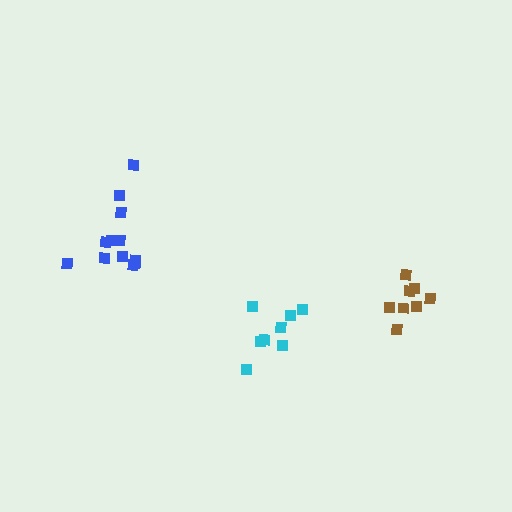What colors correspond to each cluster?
The clusters are colored: cyan, brown, blue.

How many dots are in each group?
Group 1: 8 dots, Group 2: 8 dots, Group 3: 12 dots (28 total).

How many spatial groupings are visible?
There are 3 spatial groupings.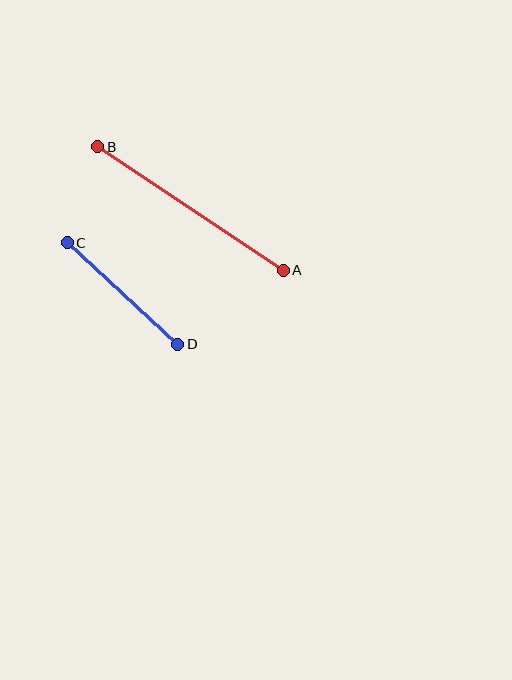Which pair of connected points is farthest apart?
Points A and B are farthest apart.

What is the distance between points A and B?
The distance is approximately 223 pixels.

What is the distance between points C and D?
The distance is approximately 150 pixels.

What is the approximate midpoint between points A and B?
The midpoint is at approximately (190, 209) pixels.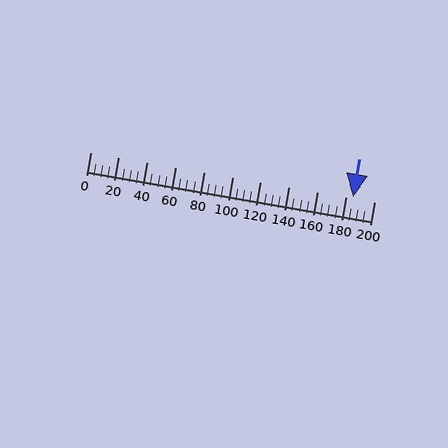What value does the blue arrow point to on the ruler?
The blue arrow points to approximately 185.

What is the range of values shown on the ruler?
The ruler shows values from 0 to 200.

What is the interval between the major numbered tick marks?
The major tick marks are spaced 20 units apart.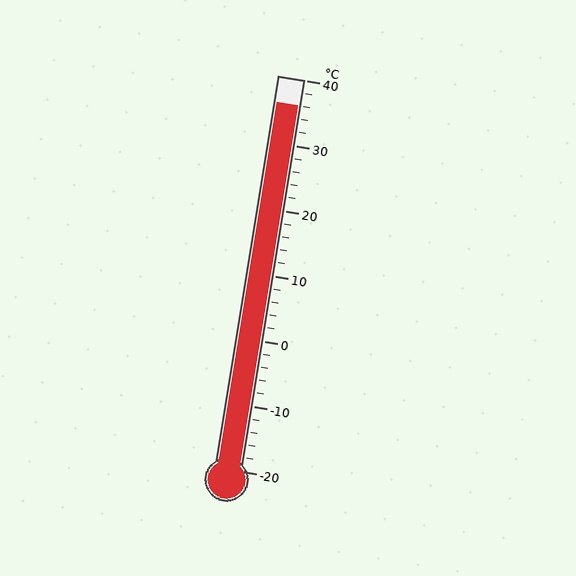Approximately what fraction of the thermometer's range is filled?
The thermometer is filled to approximately 95% of its range.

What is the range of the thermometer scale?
The thermometer scale ranges from -20°C to 40°C.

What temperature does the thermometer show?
The thermometer shows approximately 36°C.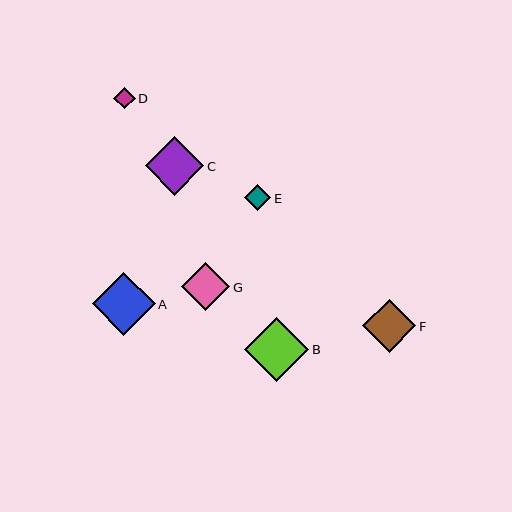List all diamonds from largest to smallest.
From largest to smallest: B, A, C, F, G, E, D.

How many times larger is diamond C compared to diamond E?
Diamond C is approximately 2.2 times the size of diamond E.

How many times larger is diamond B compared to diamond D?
Diamond B is approximately 3.0 times the size of diamond D.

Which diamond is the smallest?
Diamond D is the smallest with a size of approximately 22 pixels.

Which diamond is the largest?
Diamond B is the largest with a size of approximately 64 pixels.